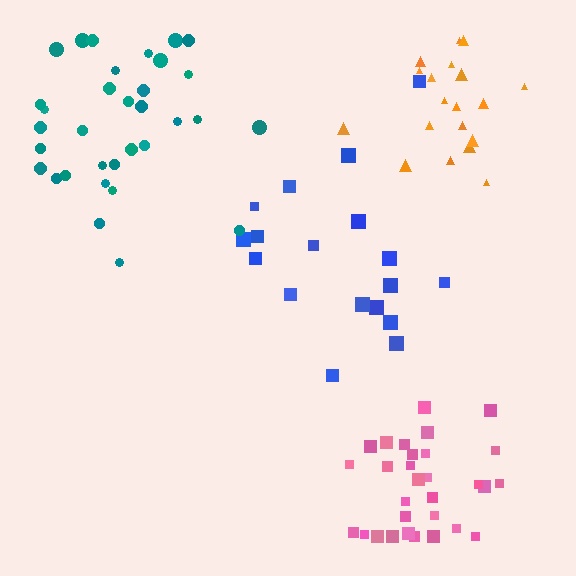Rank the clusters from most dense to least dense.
pink, orange, teal, blue.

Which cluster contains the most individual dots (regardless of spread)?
Teal (33).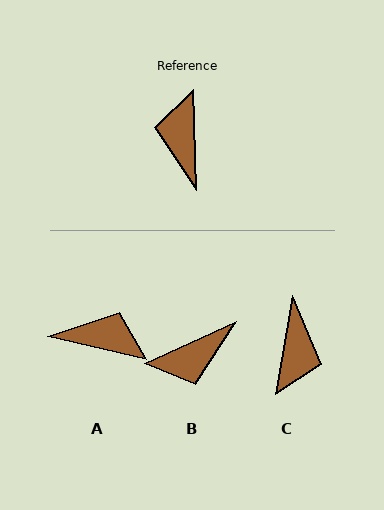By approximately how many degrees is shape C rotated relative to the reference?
Approximately 169 degrees counter-clockwise.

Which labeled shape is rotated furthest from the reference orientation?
C, about 169 degrees away.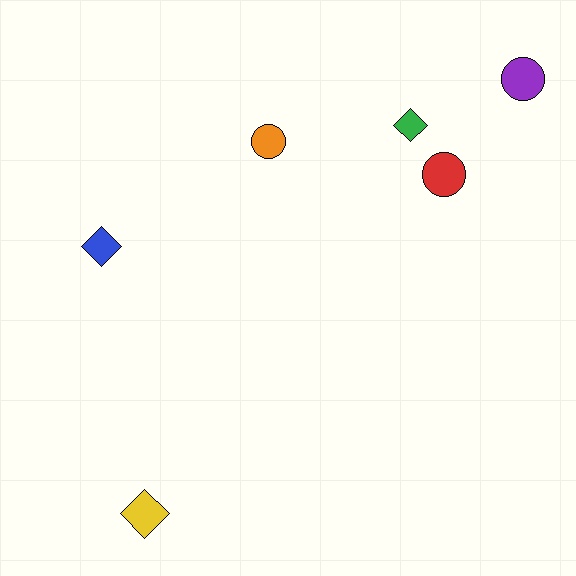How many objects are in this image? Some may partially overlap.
There are 6 objects.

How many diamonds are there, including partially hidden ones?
There are 3 diamonds.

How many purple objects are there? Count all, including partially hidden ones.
There is 1 purple object.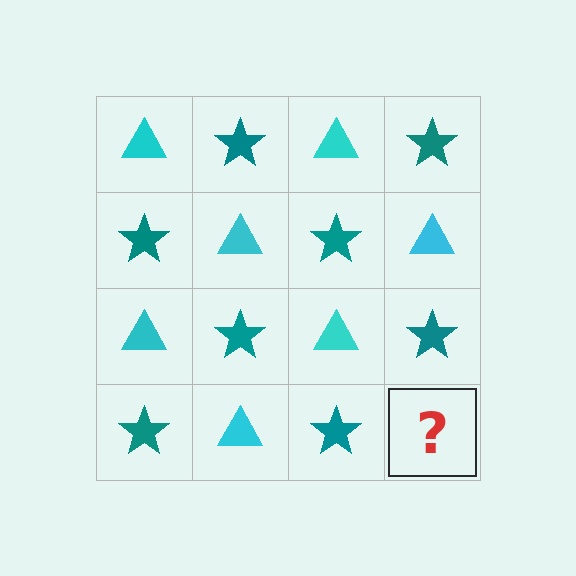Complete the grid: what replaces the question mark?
The question mark should be replaced with a cyan triangle.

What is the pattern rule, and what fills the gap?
The rule is that it alternates cyan triangle and teal star in a checkerboard pattern. The gap should be filled with a cyan triangle.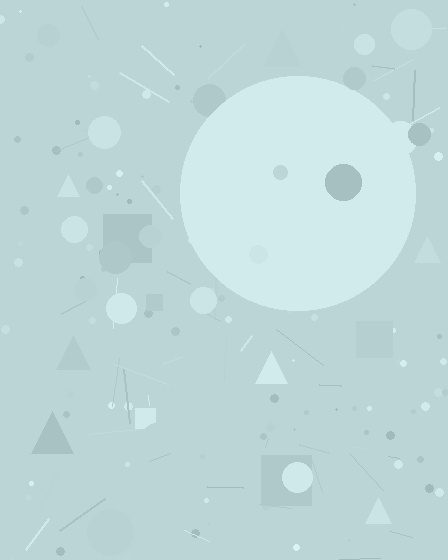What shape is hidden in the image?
A circle is hidden in the image.